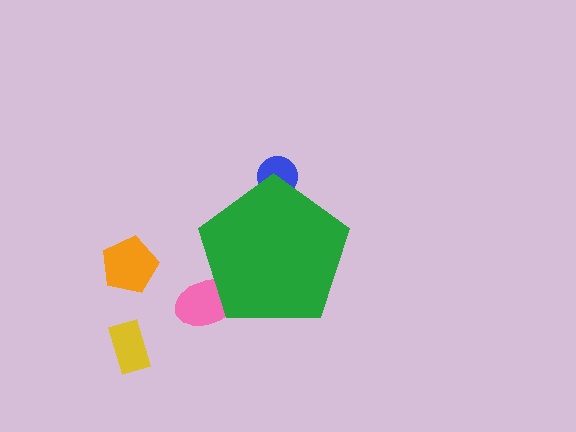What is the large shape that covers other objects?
A green pentagon.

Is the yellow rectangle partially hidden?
No, the yellow rectangle is fully visible.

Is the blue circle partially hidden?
Yes, the blue circle is partially hidden behind the green pentagon.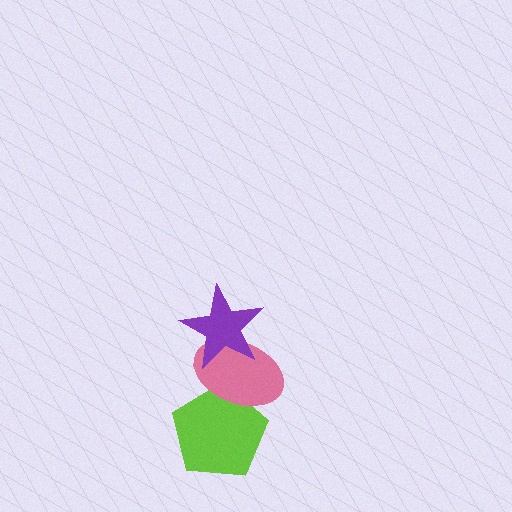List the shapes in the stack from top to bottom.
From top to bottom: the purple star, the pink ellipse, the lime pentagon.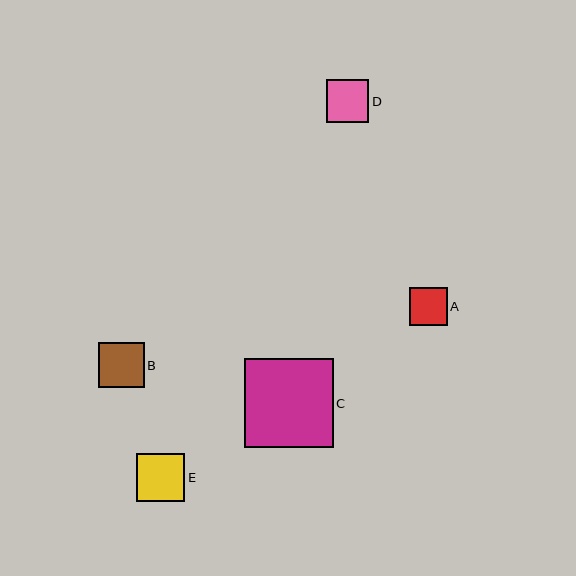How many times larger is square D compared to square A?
Square D is approximately 1.1 times the size of square A.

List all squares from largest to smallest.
From largest to smallest: C, E, B, D, A.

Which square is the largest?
Square C is the largest with a size of approximately 88 pixels.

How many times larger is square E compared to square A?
Square E is approximately 1.3 times the size of square A.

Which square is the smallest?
Square A is the smallest with a size of approximately 37 pixels.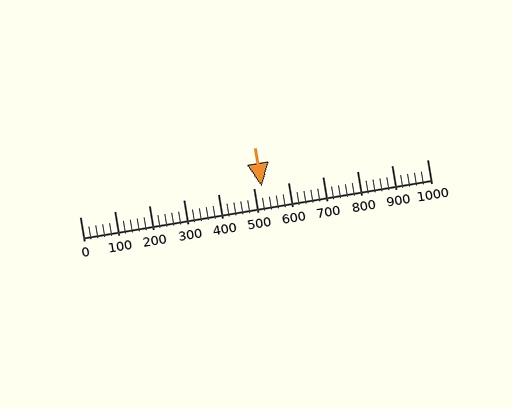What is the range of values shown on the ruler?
The ruler shows values from 0 to 1000.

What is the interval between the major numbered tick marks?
The major tick marks are spaced 100 units apart.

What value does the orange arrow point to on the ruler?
The orange arrow points to approximately 525.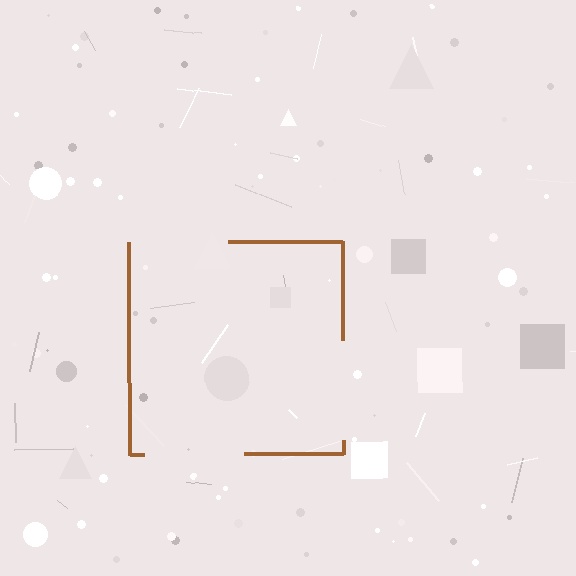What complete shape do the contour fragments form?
The contour fragments form a square.